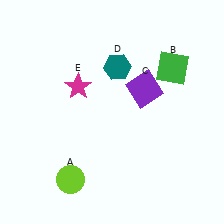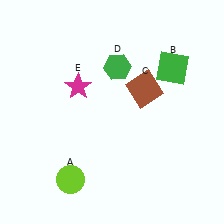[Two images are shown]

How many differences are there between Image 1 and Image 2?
There are 2 differences between the two images.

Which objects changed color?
C changed from purple to brown. D changed from teal to green.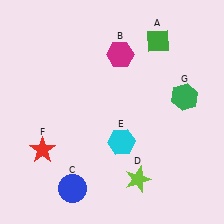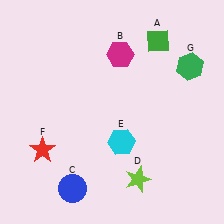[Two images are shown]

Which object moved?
The green hexagon (G) moved up.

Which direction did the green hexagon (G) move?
The green hexagon (G) moved up.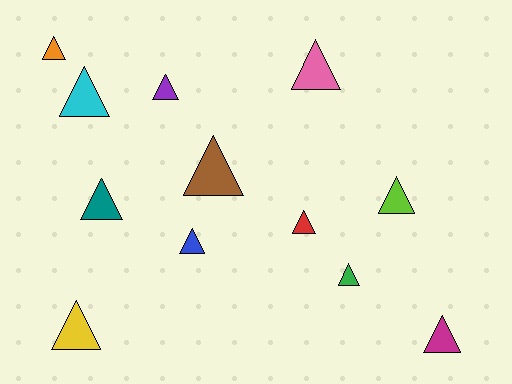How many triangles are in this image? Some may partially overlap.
There are 12 triangles.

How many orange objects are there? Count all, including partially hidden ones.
There is 1 orange object.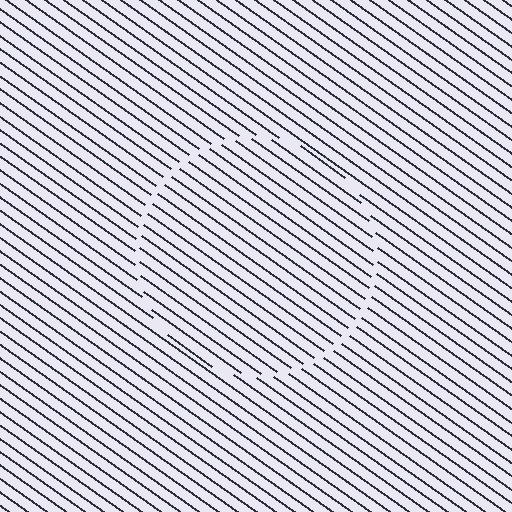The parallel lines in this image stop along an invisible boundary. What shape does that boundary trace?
An illusory circle. The interior of the shape contains the same grating, shifted by half a period — the contour is defined by the phase discontinuity where line-ends from the inner and outer gratings abut.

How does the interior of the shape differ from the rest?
The interior of the shape contains the same grating, shifted by half a period — the contour is defined by the phase discontinuity where line-ends from the inner and outer gratings abut.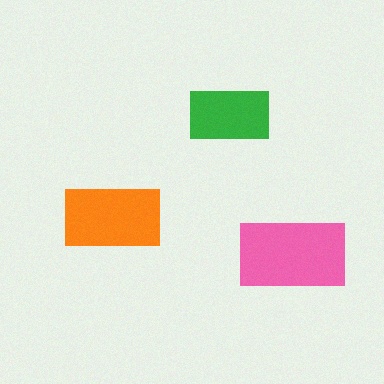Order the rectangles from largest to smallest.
the pink one, the orange one, the green one.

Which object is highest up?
The green rectangle is topmost.